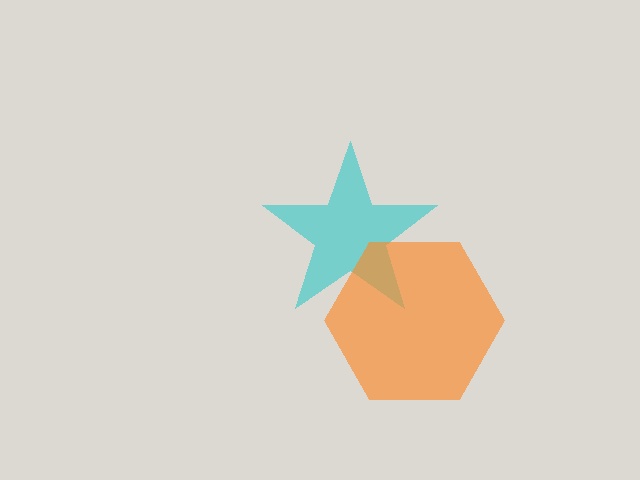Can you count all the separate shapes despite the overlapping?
Yes, there are 2 separate shapes.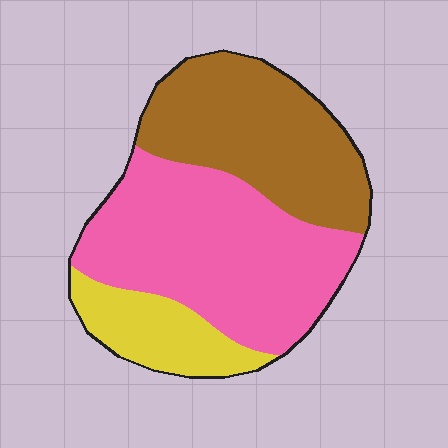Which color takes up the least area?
Yellow, at roughly 15%.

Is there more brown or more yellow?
Brown.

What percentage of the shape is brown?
Brown takes up about three eighths (3/8) of the shape.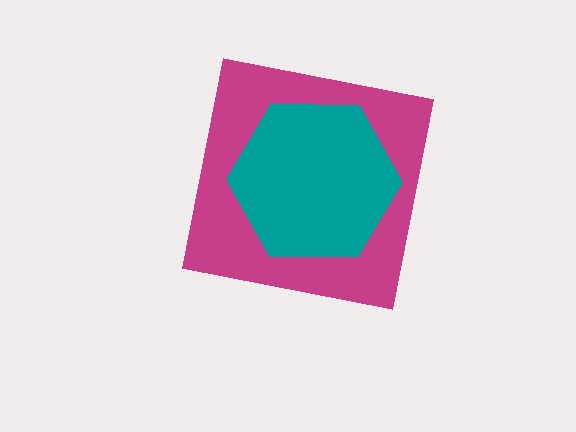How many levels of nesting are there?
2.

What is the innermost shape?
The teal hexagon.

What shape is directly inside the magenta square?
The teal hexagon.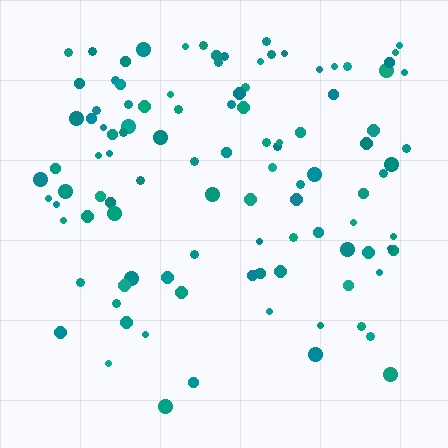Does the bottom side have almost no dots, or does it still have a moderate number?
Still a moderate number, just noticeably fewer than the top.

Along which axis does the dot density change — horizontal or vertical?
Vertical.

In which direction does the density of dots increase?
From bottom to top, with the top side densest.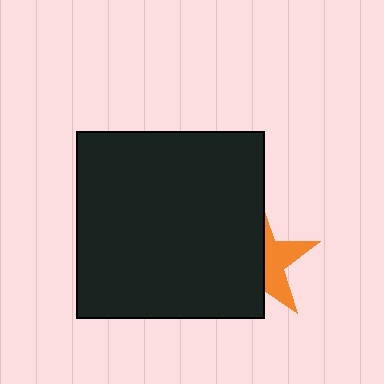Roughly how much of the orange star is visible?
A small part of it is visible (roughly 40%).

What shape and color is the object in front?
The object in front is a black square.